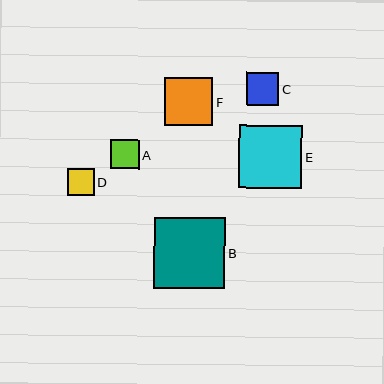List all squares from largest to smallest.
From largest to smallest: B, E, F, C, A, D.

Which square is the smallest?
Square D is the smallest with a size of approximately 27 pixels.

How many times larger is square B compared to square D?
Square B is approximately 2.6 times the size of square D.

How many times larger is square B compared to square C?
Square B is approximately 2.2 times the size of square C.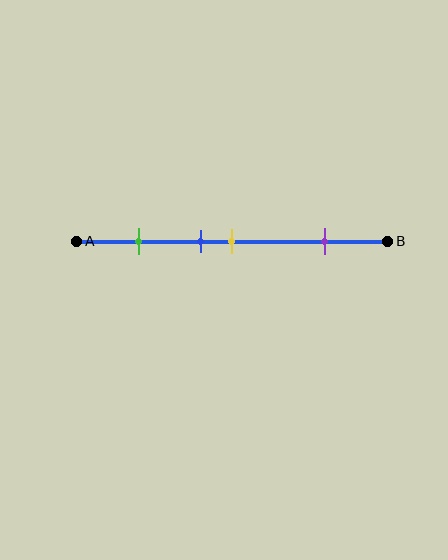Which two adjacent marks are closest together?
The blue and yellow marks are the closest adjacent pair.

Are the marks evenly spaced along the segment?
No, the marks are not evenly spaced.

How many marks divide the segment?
There are 4 marks dividing the segment.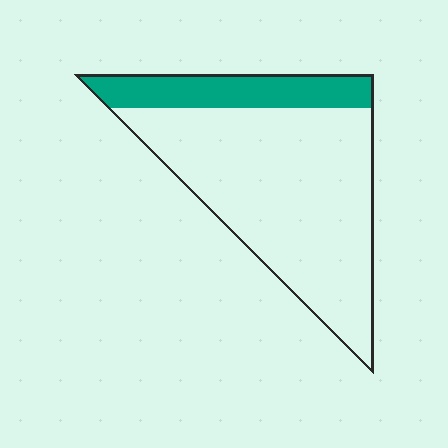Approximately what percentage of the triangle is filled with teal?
Approximately 20%.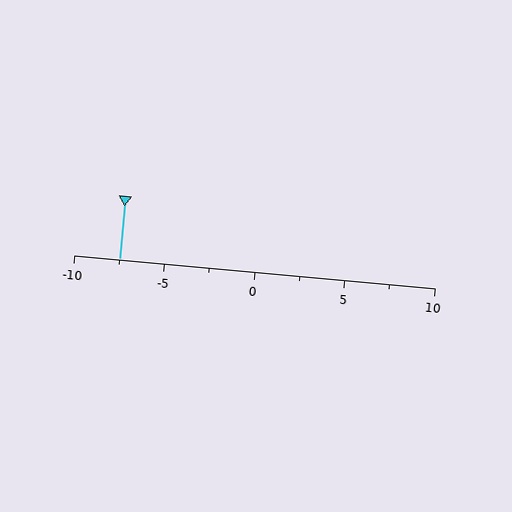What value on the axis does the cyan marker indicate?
The marker indicates approximately -7.5.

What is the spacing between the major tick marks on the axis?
The major ticks are spaced 5 apart.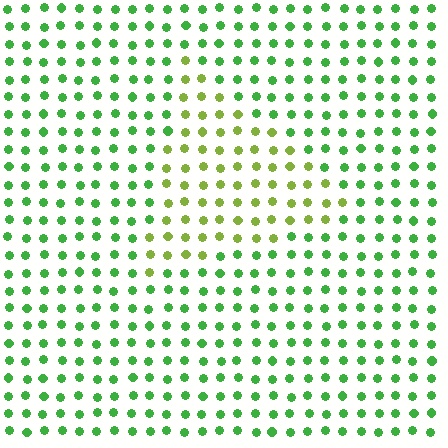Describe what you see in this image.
The image is filled with small green elements in a uniform arrangement. A triangle-shaped region is visible where the elements are tinted to a slightly different hue, forming a subtle color boundary.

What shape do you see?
I see a triangle.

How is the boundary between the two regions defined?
The boundary is defined purely by a slight shift in hue (about 37 degrees). Spacing, size, and orientation are identical on both sides.